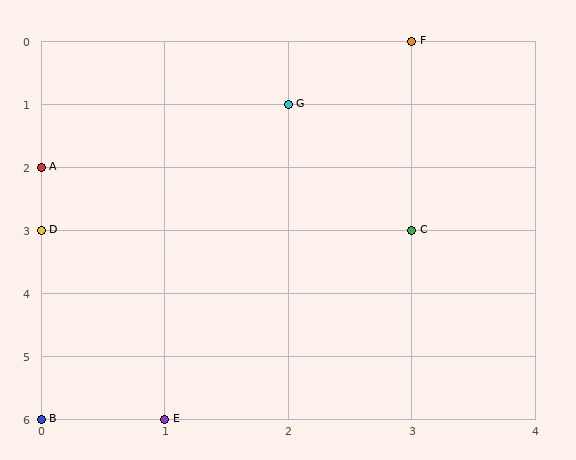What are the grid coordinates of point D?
Point D is at grid coordinates (0, 3).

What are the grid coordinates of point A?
Point A is at grid coordinates (0, 2).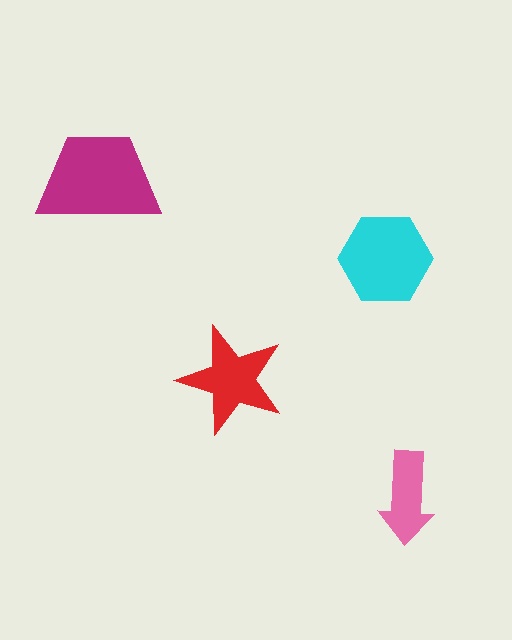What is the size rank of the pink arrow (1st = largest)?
4th.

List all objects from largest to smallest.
The magenta trapezoid, the cyan hexagon, the red star, the pink arrow.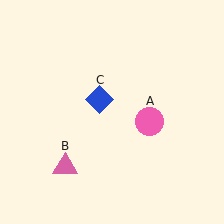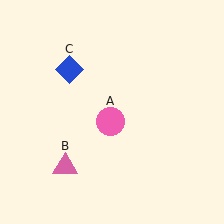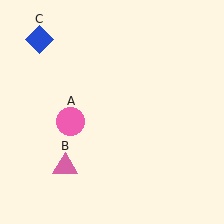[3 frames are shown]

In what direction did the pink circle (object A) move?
The pink circle (object A) moved left.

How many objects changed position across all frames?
2 objects changed position: pink circle (object A), blue diamond (object C).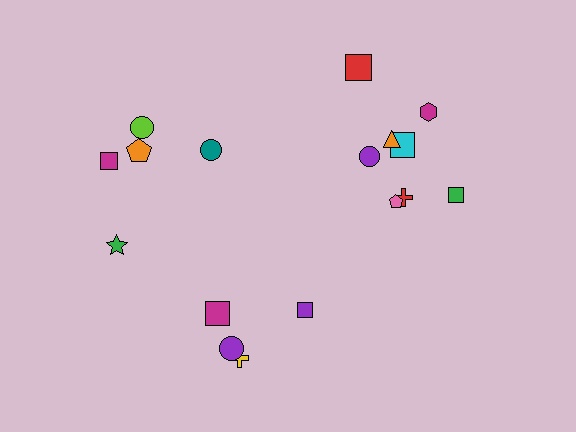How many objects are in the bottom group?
There are 4 objects.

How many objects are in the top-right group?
There are 8 objects.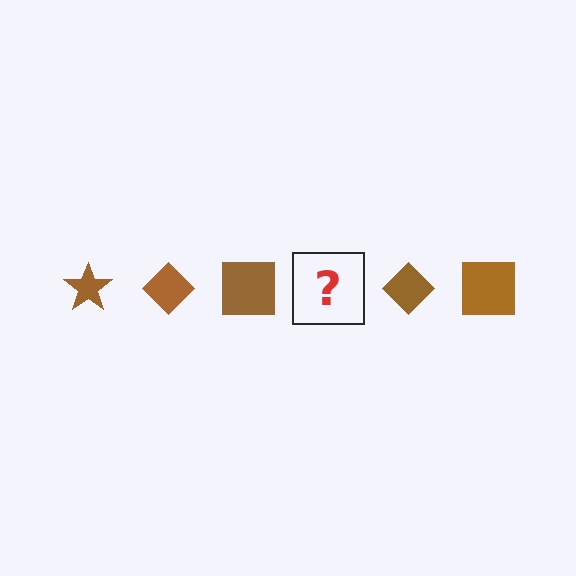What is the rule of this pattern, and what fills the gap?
The rule is that the pattern cycles through star, diamond, square shapes in brown. The gap should be filled with a brown star.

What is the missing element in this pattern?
The missing element is a brown star.